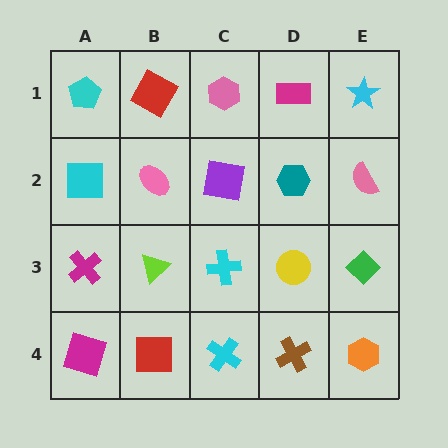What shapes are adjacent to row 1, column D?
A teal hexagon (row 2, column D), a pink hexagon (row 1, column C), a cyan star (row 1, column E).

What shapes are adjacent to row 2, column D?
A magenta rectangle (row 1, column D), a yellow circle (row 3, column D), a purple square (row 2, column C), a pink semicircle (row 2, column E).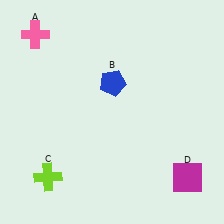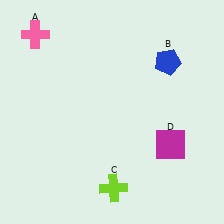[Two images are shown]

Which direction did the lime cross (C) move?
The lime cross (C) moved right.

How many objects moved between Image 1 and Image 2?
3 objects moved between the two images.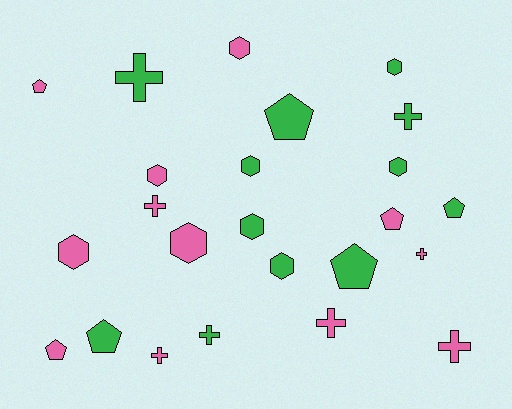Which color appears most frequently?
Pink, with 12 objects.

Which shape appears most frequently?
Hexagon, with 9 objects.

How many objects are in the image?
There are 24 objects.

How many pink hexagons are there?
There are 4 pink hexagons.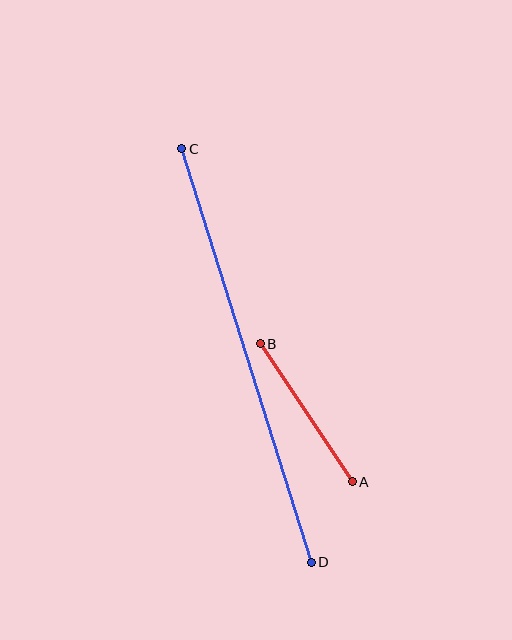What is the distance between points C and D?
The distance is approximately 433 pixels.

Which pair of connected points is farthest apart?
Points C and D are farthest apart.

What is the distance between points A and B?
The distance is approximately 166 pixels.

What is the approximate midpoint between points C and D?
The midpoint is at approximately (246, 356) pixels.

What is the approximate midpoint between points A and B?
The midpoint is at approximately (306, 413) pixels.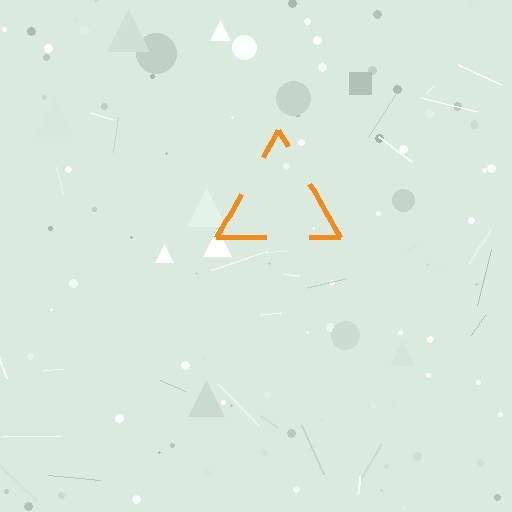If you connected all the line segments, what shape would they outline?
They would outline a triangle.